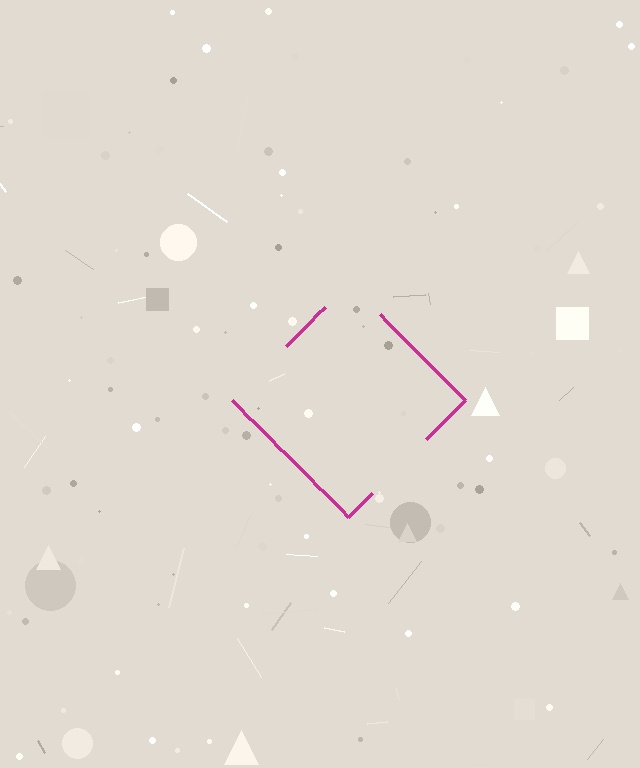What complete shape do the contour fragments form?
The contour fragments form a diamond.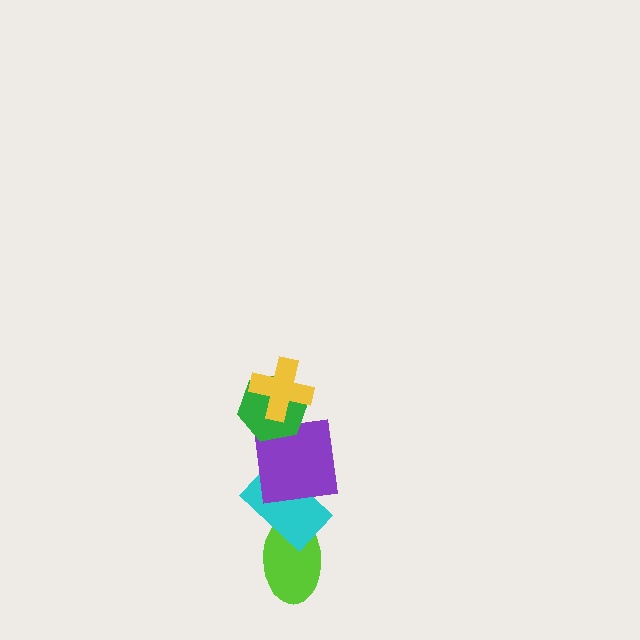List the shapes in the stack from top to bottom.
From top to bottom: the yellow cross, the green hexagon, the purple square, the cyan rectangle, the lime ellipse.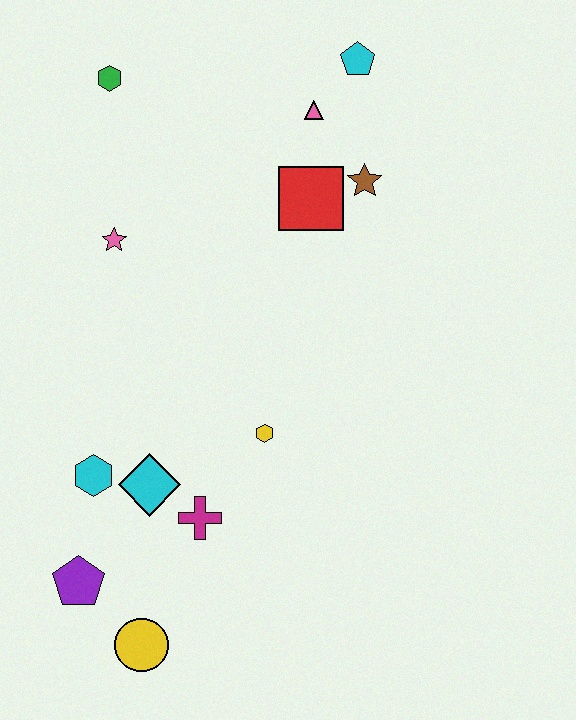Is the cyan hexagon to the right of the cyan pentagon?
No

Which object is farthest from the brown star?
The yellow circle is farthest from the brown star.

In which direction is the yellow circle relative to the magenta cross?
The yellow circle is below the magenta cross.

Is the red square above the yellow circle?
Yes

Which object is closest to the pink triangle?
The cyan pentagon is closest to the pink triangle.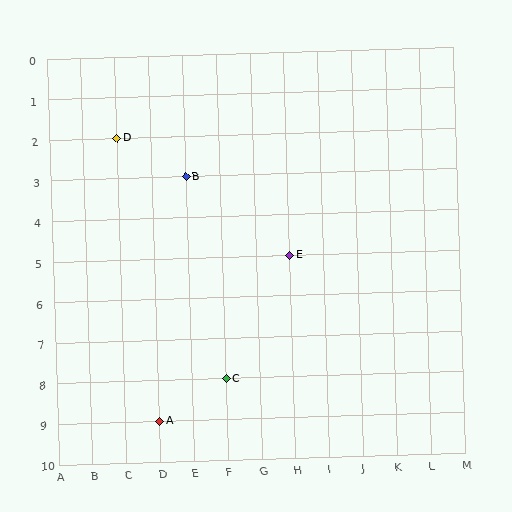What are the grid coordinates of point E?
Point E is at grid coordinates (H, 5).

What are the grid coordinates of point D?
Point D is at grid coordinates (C, 2).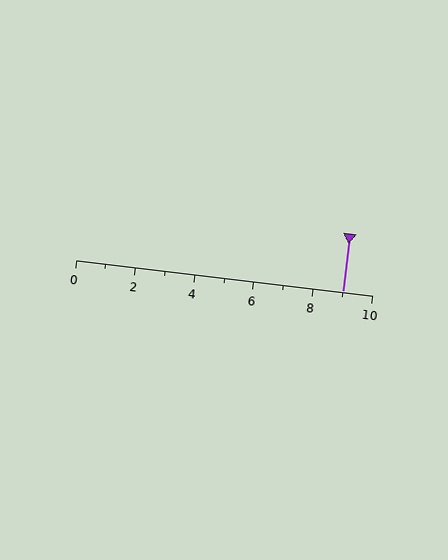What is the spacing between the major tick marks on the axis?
The major ticks are spaced 2 apart.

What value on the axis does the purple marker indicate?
The marker indicates approximately 9.